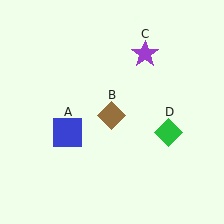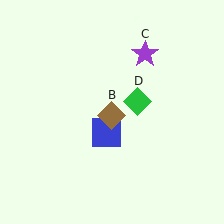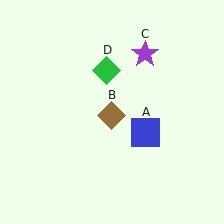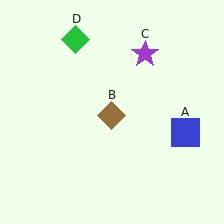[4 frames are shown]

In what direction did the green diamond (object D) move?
The green diamond (object D) moved up and to the left.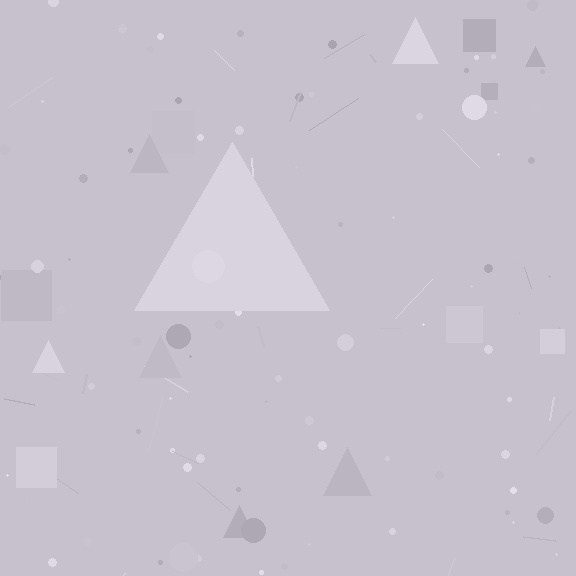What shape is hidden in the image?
A triangle is hidden in the image.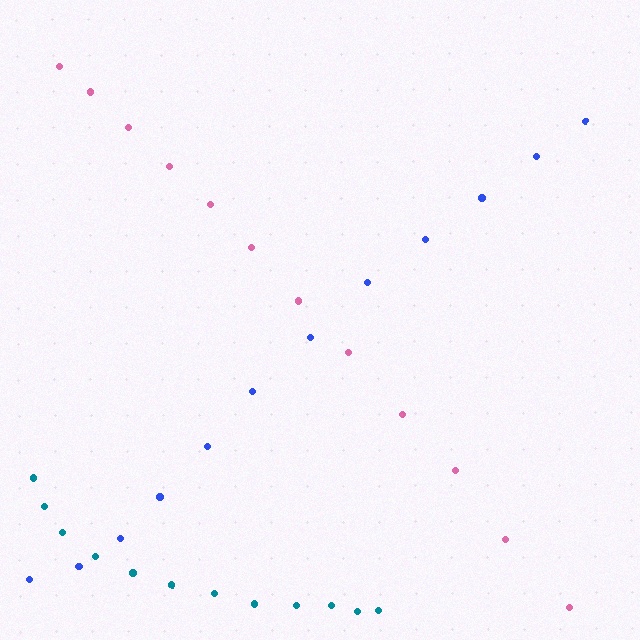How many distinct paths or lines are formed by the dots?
There are 3 distinct paths.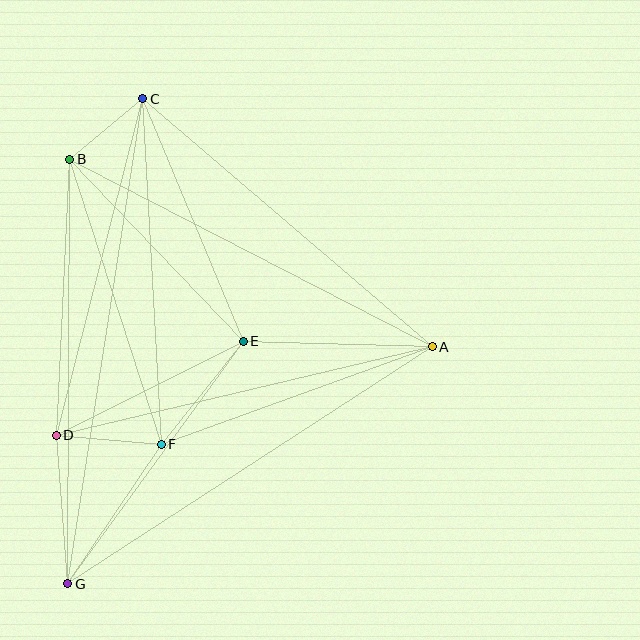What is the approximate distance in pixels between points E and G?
The distance between E and G is approximately 299 pixels.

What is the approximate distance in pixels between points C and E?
The distance between C and E is approximately 263 pixels.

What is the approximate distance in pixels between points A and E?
The distance between A and E is approximately 189 pixels.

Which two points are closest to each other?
Points B and C are closest to each other.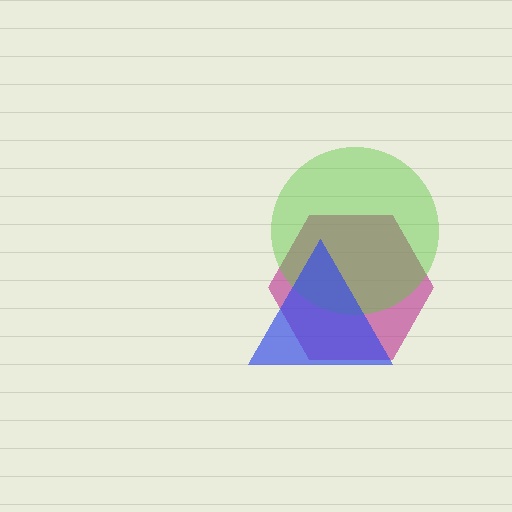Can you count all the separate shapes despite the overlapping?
Yes, there are 3 separate shapes.